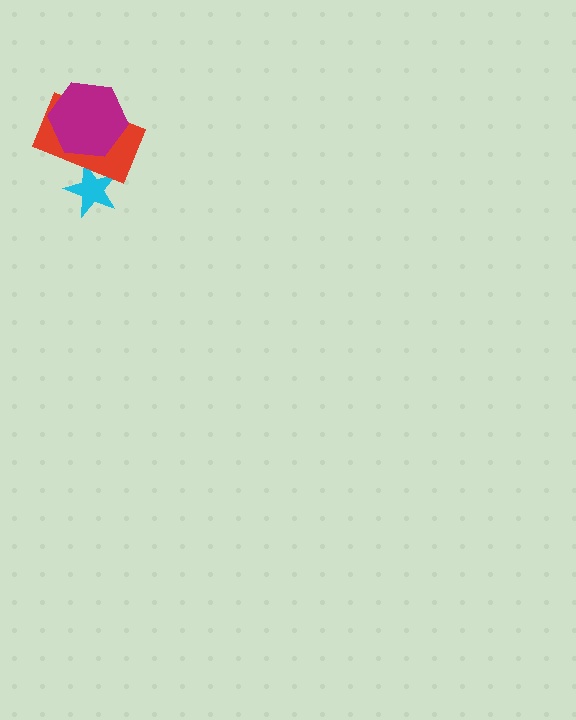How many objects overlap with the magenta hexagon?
1 object overlaps with the magenta hexagon.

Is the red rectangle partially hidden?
Yes, it is partially covered by another shape.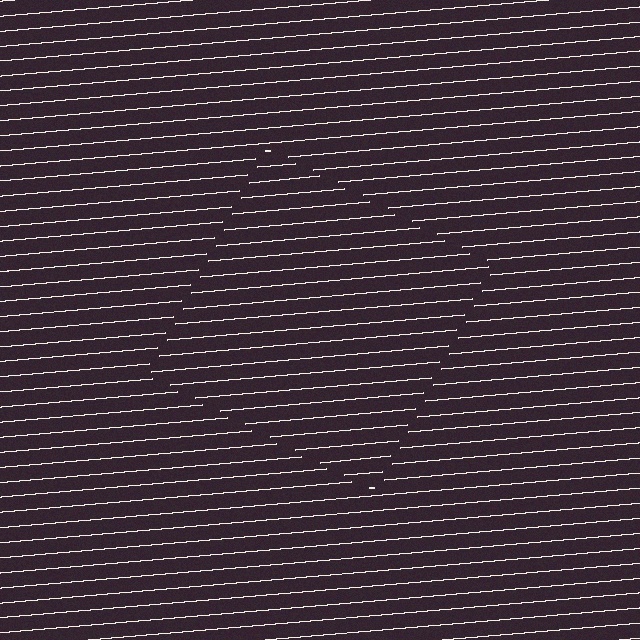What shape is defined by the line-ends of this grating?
An illusory square. The interior of the shape contains the same grating, shifted by half a period — the contour is defined by the phase discontinuity where line-ends from the inner and outer gratings abut.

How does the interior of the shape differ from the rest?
The interior of the shape contains the same grating, shifted by half a period — the contour is defined by the phase discontinuity where line-ends from the inner and outer gratings abut.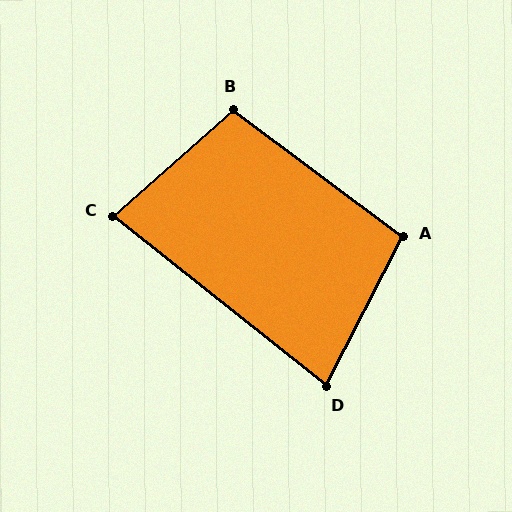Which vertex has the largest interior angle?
B, at approximately 101 degrees.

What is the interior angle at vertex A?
Approximately 100 degrees (obtuse).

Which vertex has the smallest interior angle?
D, at approximately 79 degrees.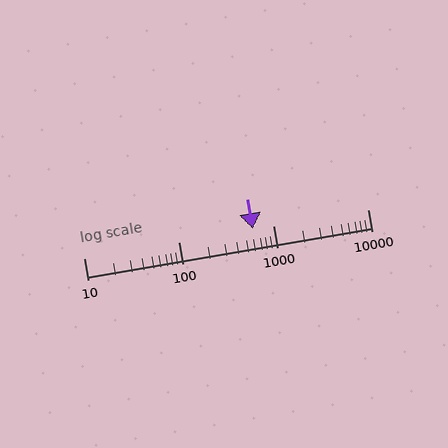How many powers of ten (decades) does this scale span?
The scale spans 3 decades, from 10 to 10000.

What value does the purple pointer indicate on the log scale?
The pointer indicates approximately 610.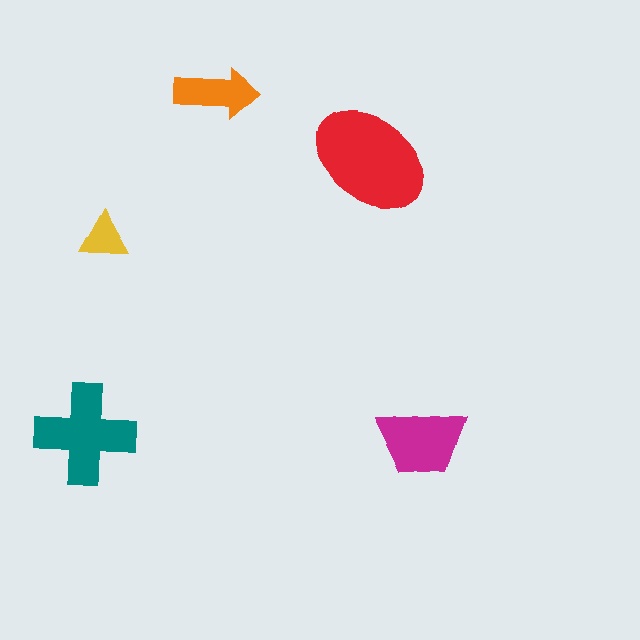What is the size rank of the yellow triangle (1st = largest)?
5th.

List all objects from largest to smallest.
The red ellipse, the teal cross, the magenta trapezoid, the orange arrow, the yellow triangle.